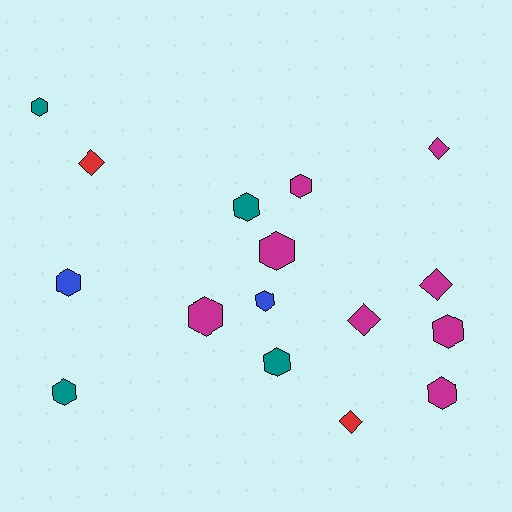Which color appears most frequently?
Magenta, with 8 objects.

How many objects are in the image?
There are 16 objects.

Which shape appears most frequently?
Hexagon, with 11 objects.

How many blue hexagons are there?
There are 2 blue hexagons.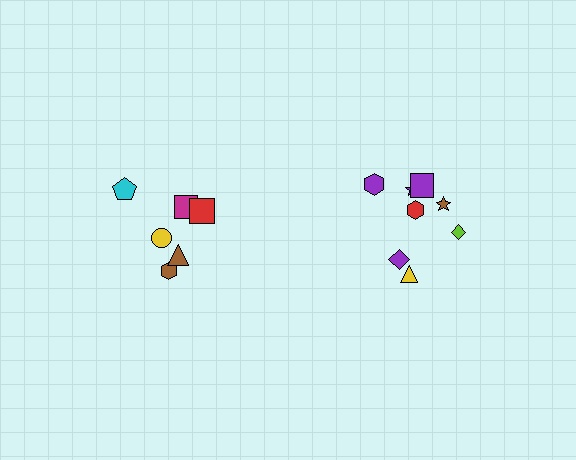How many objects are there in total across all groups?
There are 14 objects.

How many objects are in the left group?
There are 6 objects.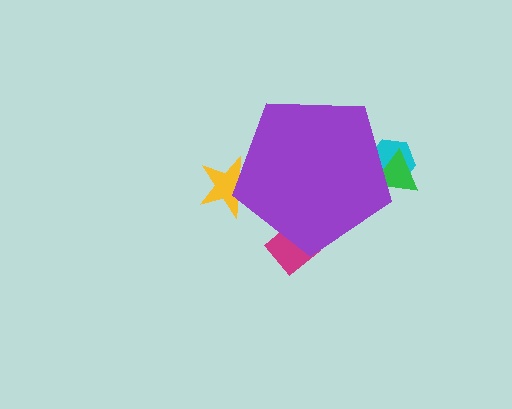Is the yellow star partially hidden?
Yes, the yellow star is partially hidden behind the purple pentagon.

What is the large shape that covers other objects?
A purple pentagon.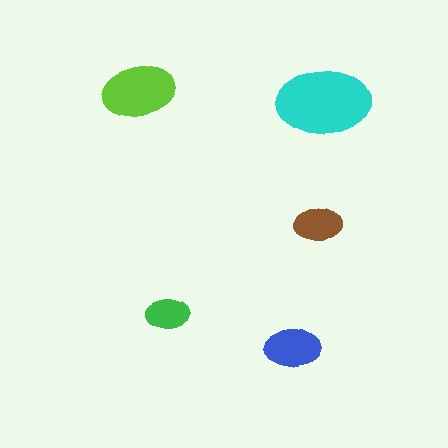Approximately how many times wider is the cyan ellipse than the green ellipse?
About 2 times wider.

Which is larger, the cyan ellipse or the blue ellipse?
The cyan one.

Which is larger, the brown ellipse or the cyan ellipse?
The cyan one.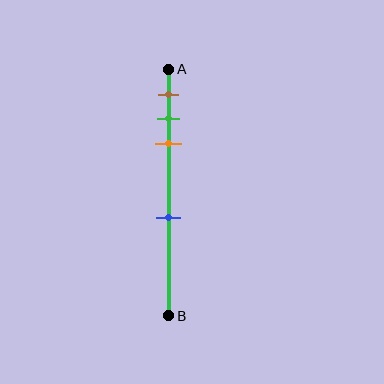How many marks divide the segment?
There are 4 marks dividing the segment.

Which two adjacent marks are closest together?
The green and orange marks are the closest adjacent pair.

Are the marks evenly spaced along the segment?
No, the marks are not evenly spaced.